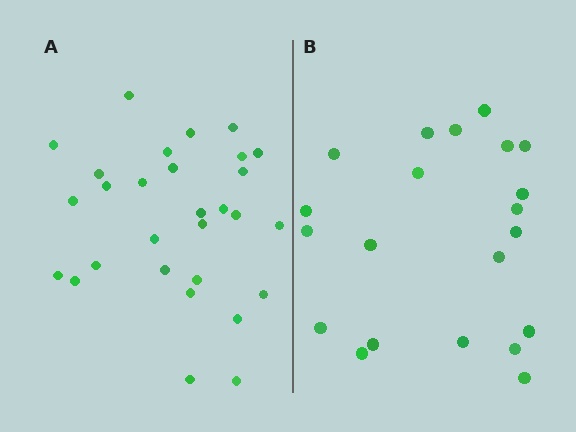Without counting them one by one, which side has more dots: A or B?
Region A (the left region) has more dots.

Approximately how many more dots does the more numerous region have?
Region A has roughly 8 or so more dots than region B.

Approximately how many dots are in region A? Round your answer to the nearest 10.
About 30 dots. (The exact count is 29, which rounds to 30.)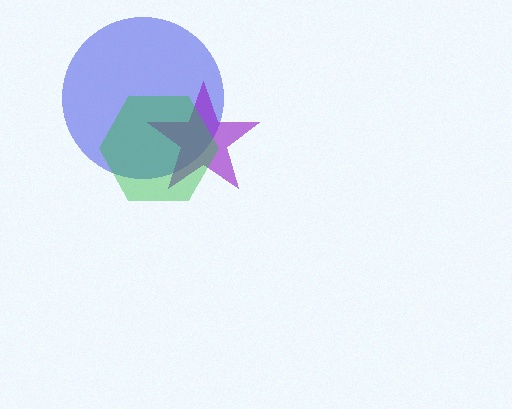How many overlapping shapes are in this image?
There are 3 overlapping shapes in the image.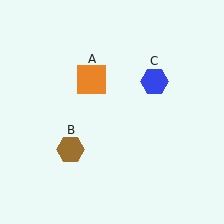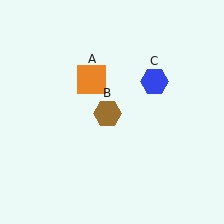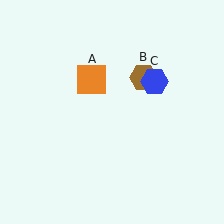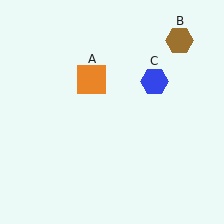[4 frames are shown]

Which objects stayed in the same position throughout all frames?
Orange square (object A) and blue hexagon (object C) remained stationary.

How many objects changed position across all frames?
1 object changed position: brown hexagon (object B).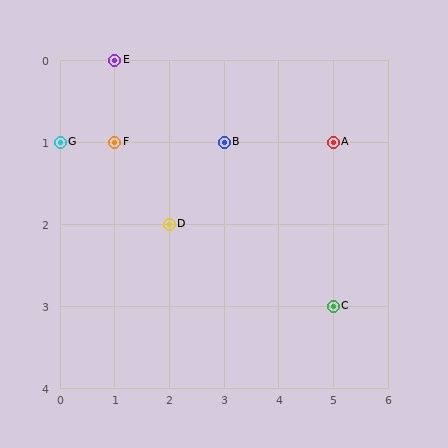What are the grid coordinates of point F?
Point F is at grid coordinates (1, 1).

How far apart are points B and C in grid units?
Points B and C are 2 columns and 2 rows apart (about 2.8 grid units diagonally).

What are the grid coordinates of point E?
Point E is at grid coordinates (1, 0).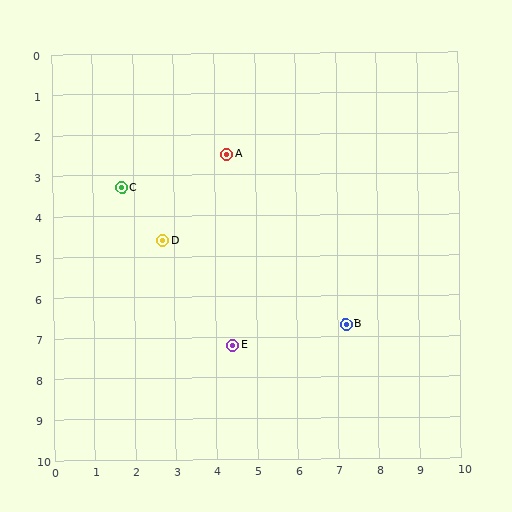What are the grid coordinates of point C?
Point C is at approximately (1.7, 3.3).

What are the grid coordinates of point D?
Point D is at approximately (2.7, 4.6).